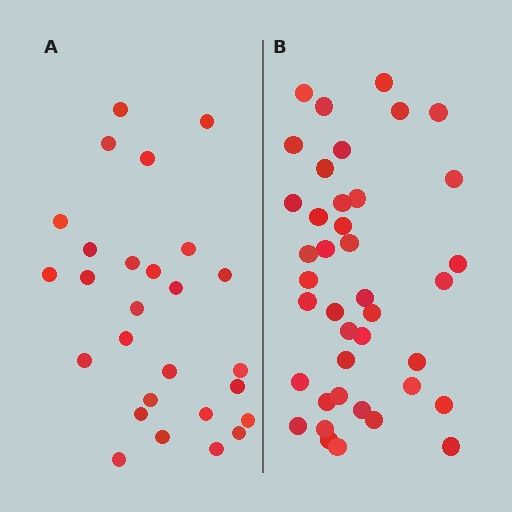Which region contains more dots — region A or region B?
Region B (the right region) has more dots.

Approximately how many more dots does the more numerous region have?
Region B has approximately 15 more dots than region A.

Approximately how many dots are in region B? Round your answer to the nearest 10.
About 40 dots.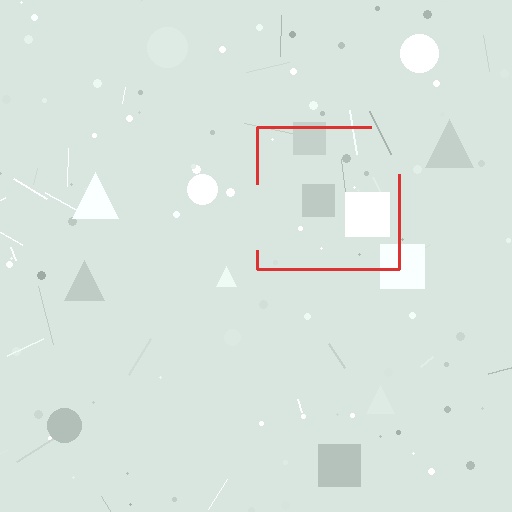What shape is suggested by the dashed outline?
The dashed outline suggests a square.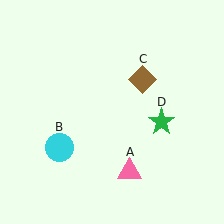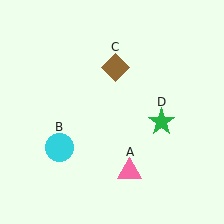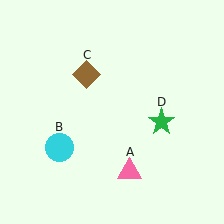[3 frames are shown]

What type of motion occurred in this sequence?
The brown diamond (object C) rotated counterclockwise around the center of the scene.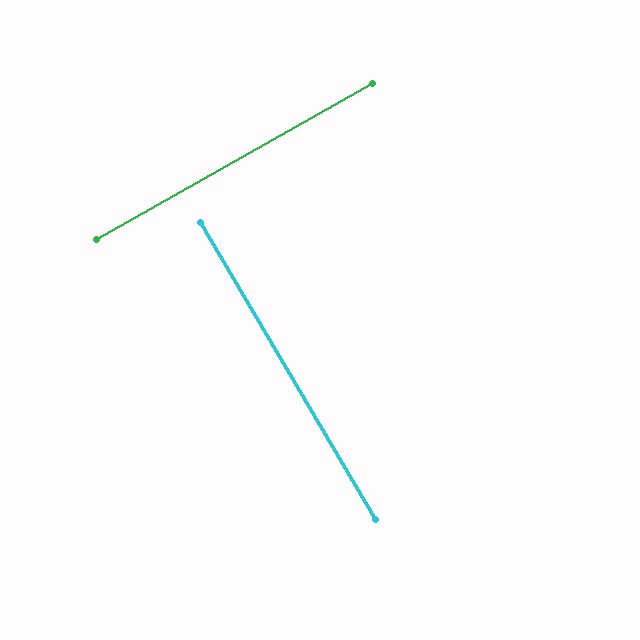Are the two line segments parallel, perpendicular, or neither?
Perpendicular — they meet at approximately 89°.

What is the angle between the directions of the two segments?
Approximately 89 degrees.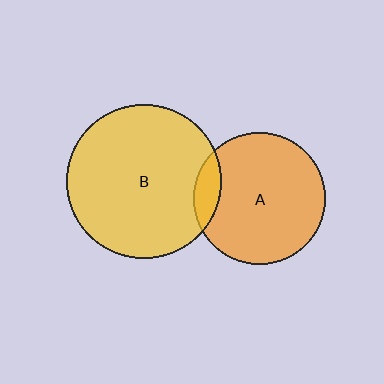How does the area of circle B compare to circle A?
Approximately 1.4 times.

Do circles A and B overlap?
Yes.